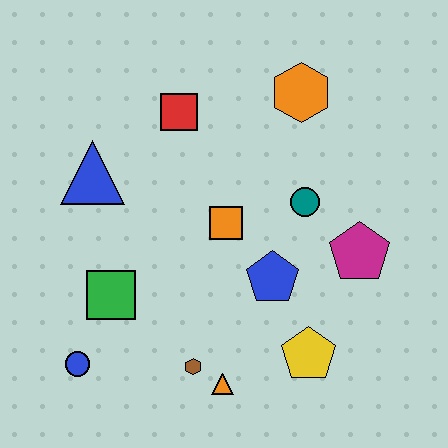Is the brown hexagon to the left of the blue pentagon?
Yes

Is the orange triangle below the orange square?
Yes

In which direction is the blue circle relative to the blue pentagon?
The blue circle is to the left of the blue pentagon.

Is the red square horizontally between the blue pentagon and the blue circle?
Yes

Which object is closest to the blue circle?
The green square is closest to the blue circle.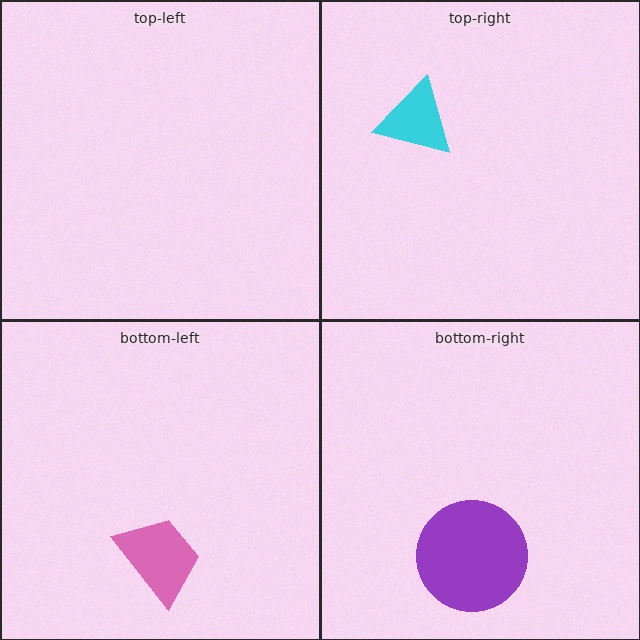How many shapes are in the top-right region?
1.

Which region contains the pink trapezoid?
The bottom-left region.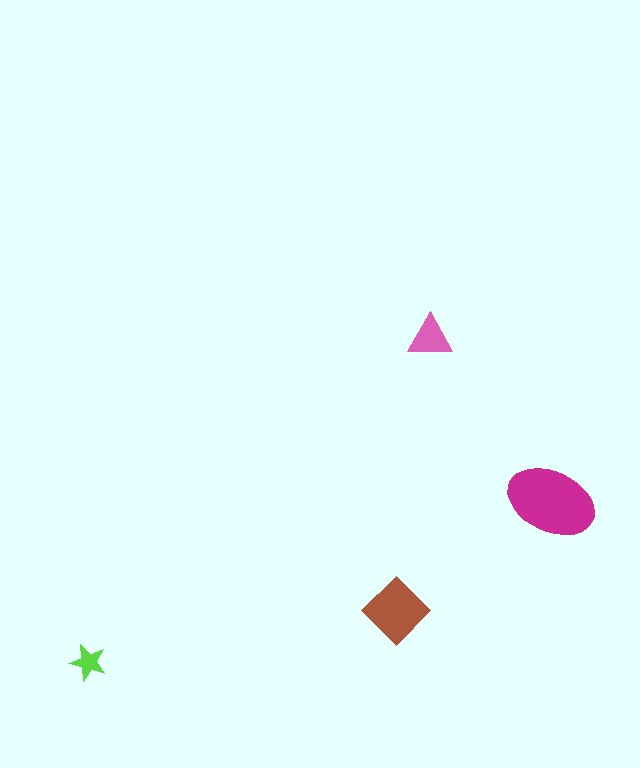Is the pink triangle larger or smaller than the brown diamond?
Smaller.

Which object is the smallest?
The lime star.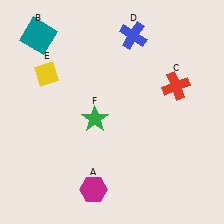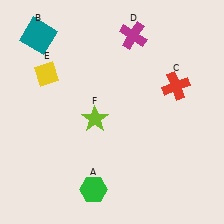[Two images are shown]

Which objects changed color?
A changed from magenta to green. D changed from blue to magenta. F changed from green to lime.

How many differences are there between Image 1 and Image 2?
There are 3 differences between the two images.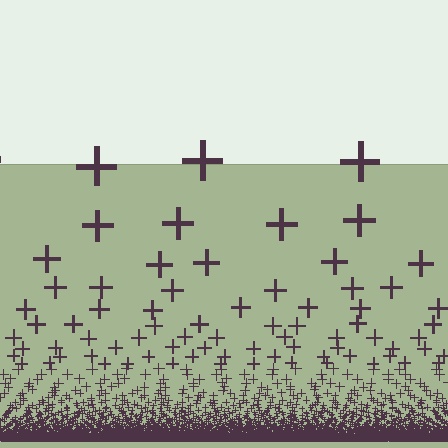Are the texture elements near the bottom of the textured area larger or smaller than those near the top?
Smaller. The gradient is inverted — elements near the bottom are smaller and denser.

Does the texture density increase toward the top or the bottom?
Density increases toward the bottom.